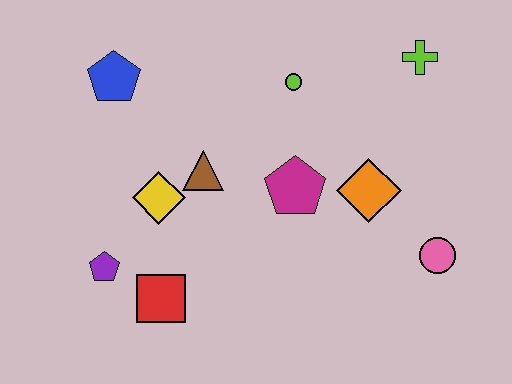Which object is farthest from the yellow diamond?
The lime cross is farthest from the yellow diamond.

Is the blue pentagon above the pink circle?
Yes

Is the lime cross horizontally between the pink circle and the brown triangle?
Yes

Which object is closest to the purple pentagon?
The red square is closest to the purple pentagon.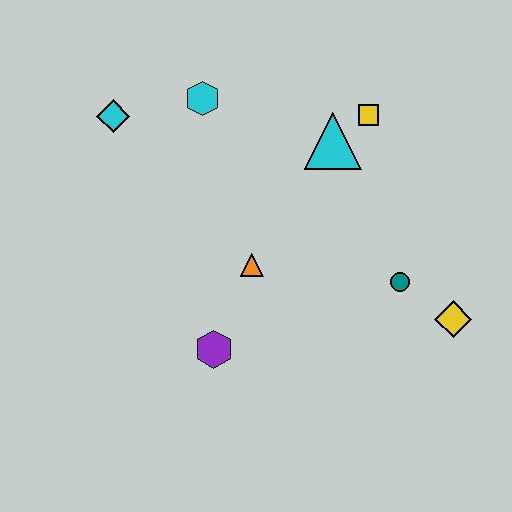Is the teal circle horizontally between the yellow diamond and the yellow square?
Yes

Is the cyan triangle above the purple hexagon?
Yes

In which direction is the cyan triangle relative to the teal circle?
The cyan triangle is above the teal circle.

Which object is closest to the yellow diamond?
The teal circle is closest to the yellow diamond.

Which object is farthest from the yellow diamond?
The cyan diamond is farthest from the yellow diamond.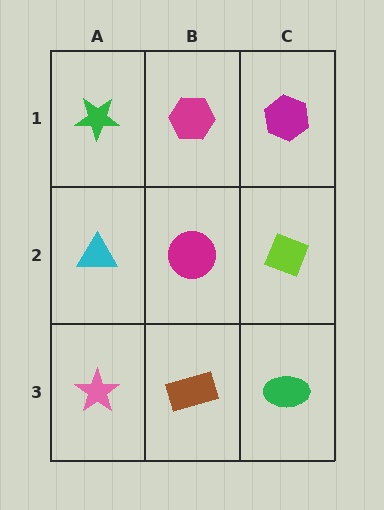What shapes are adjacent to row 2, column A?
A green star (row 1, column A), a pink star (row 3, column A), a magenta circle (row 2, column B).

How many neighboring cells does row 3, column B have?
3.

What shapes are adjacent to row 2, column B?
A magenta hexagon (row 1, column B), a brown rectangle (row 3, column B), a cyan triangle (row 2, column A), a lime diamond (row 2, column C).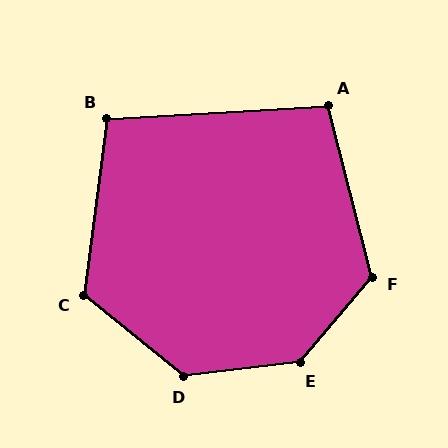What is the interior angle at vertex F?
Approximately 125 degrees (obtuse).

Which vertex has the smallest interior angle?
B, at approximately 101 degrees.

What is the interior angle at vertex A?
Approximately 101 degrees (obtuse).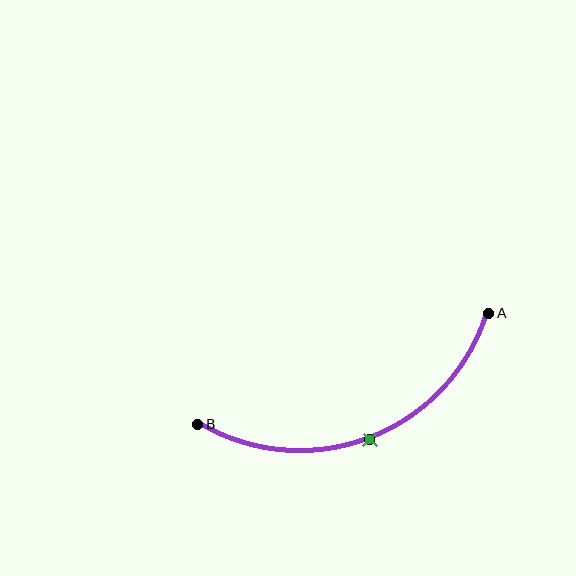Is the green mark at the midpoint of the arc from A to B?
Yes. The green mark lies on the arc at equal arc-length from both A and B — it is the arc midpoint.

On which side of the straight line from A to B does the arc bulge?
The arc bulges below the straight line connecting A and B.